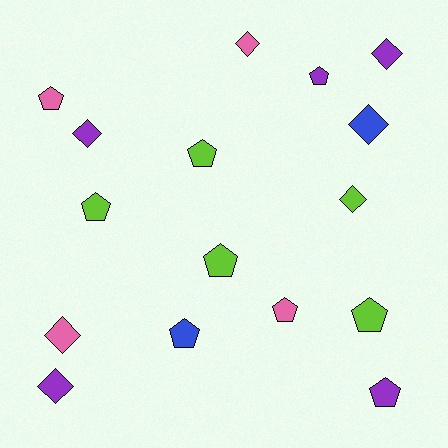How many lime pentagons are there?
There are 4 lime pentagons.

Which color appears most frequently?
Purple, with 5 objects.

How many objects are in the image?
There are 16 objects.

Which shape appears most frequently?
Pentagon, with 9 objects.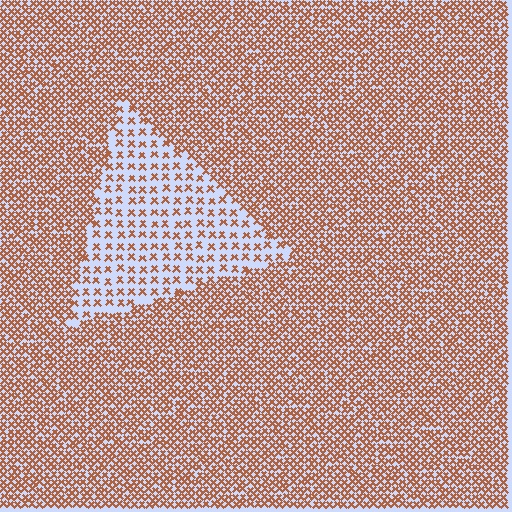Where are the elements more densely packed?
The elements are more densely packed outside the triangle boundary.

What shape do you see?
I see a triangle.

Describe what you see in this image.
The image contains small brown elements arranged at two different densities. A triangle-shaped region is visible where the elements are less densely packed than the surrounding area.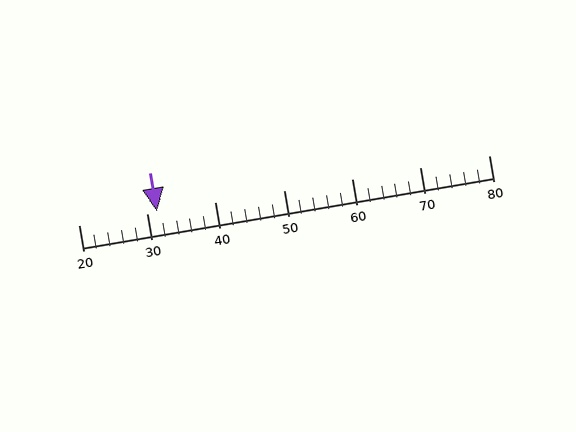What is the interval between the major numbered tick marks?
The major tick marks are spaced 10 units apart.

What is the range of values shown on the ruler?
The ruler shows values from 20 to 80.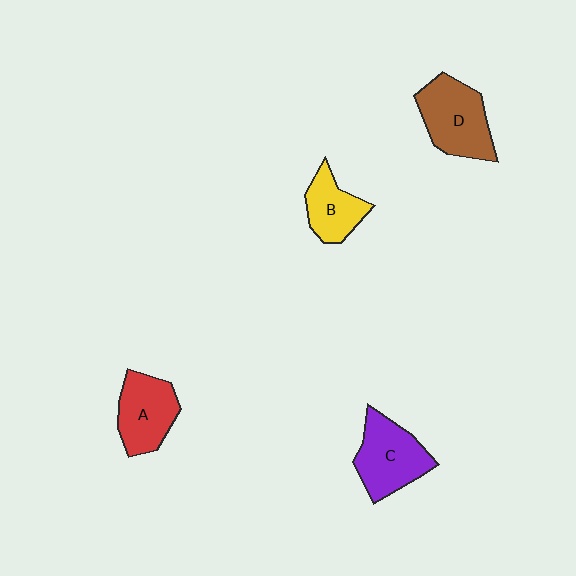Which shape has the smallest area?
Shape B (yellow).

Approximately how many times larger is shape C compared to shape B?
Approximately 1.4 times.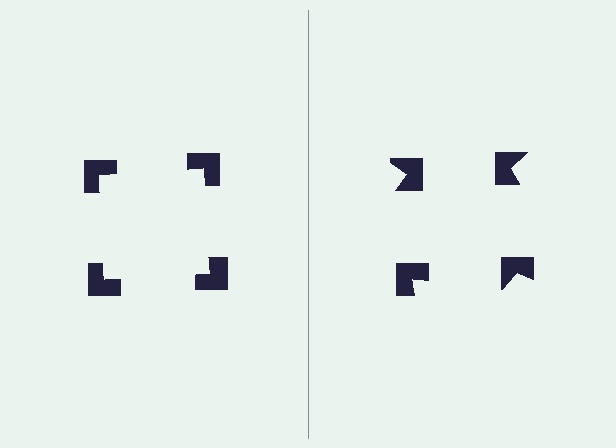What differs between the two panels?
The notched squares are positioned identically on both sides; only the wedge orientations differ. On the left they align to a square; on the right they are misaligned.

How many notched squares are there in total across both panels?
8 — 4 on each side.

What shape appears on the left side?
An illusory square.